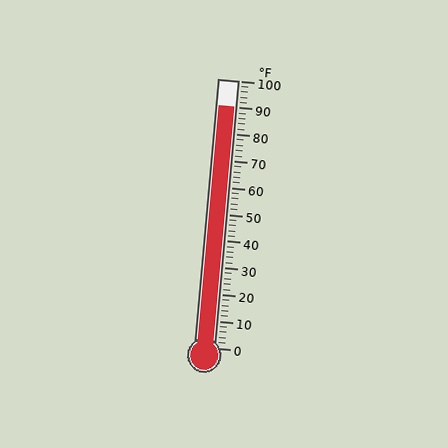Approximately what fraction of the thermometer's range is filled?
The thermometer is filled to approximately 90% of its range.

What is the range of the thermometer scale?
The thermometer scale ranges from 0°F to 100°F.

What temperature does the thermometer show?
The thermometer shows approximately 90°F.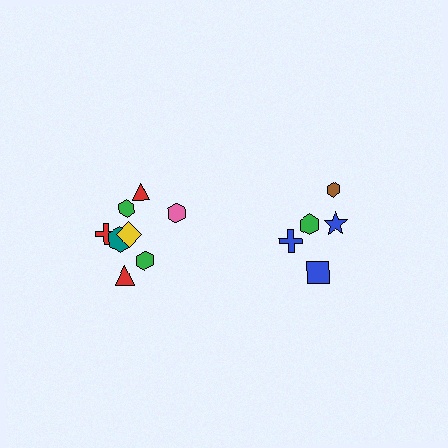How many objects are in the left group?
There are 8 objects.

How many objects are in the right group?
There are 5 objects.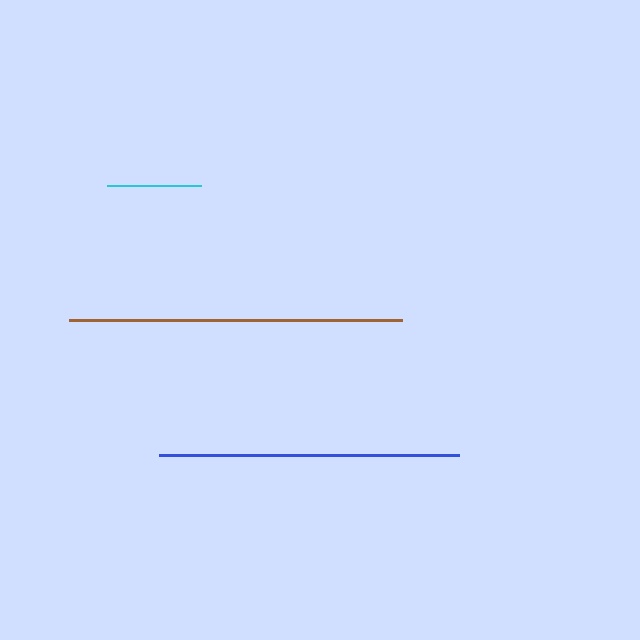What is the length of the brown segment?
The brown segment is approximately 332 pixels long.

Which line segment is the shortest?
The cyan line is the shortest at approximately 95 pixels.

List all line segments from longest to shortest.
From longest to shortest: brown, blue, cyan.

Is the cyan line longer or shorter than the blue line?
The blue line is longer than the cyan line.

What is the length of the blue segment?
The blue segment is approximately 300 pixels long.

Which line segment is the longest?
The brown line is the longest at approximately 332 pixels.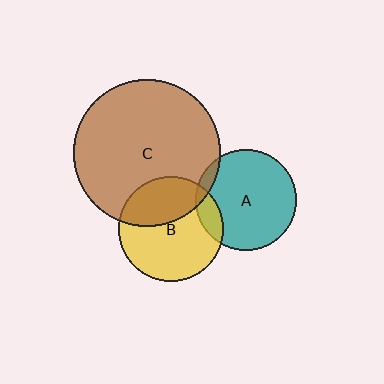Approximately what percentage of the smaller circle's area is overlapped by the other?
Approximately 35%.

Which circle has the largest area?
Circle C (brown).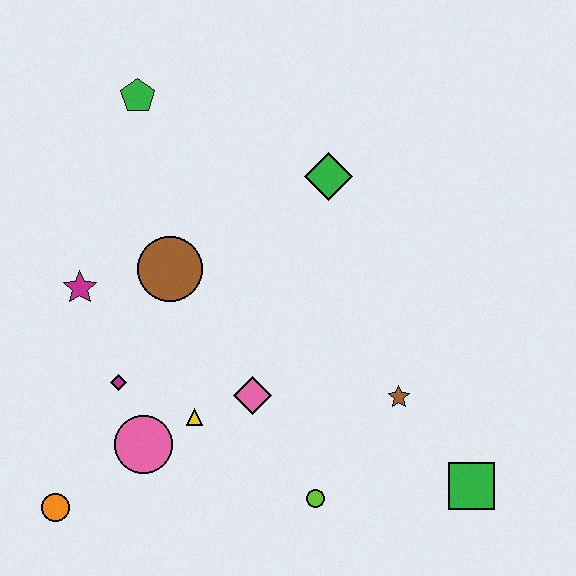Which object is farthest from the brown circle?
The green square is farthest from the brown circle.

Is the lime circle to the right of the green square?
No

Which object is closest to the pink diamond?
The yellow triangle is closest to the pink diamond.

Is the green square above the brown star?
No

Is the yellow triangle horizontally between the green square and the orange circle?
Yes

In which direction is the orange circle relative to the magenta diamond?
The orange circle is below the magenta diamond.